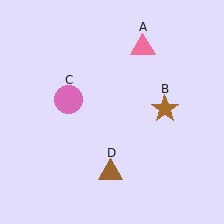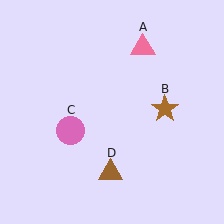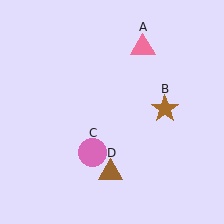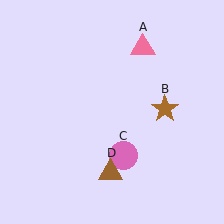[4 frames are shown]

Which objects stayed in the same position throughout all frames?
Pink triangle (object A) and brown star (object B) and brown triangle (object D) remained stationary.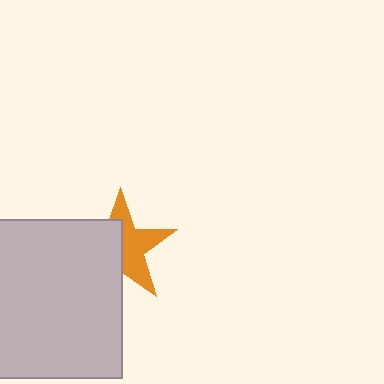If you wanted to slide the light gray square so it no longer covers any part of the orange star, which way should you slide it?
Slide it left — that is the most direct way to separate the two shapes.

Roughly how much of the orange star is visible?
About half of it is visible (roughly 51%).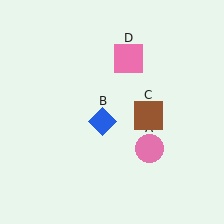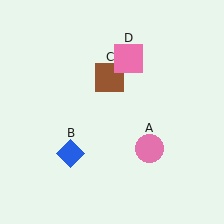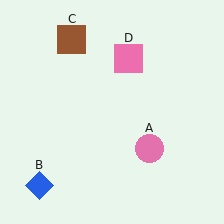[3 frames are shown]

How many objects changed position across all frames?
2 objects changed position: blue diamond (object B), brown square (object C).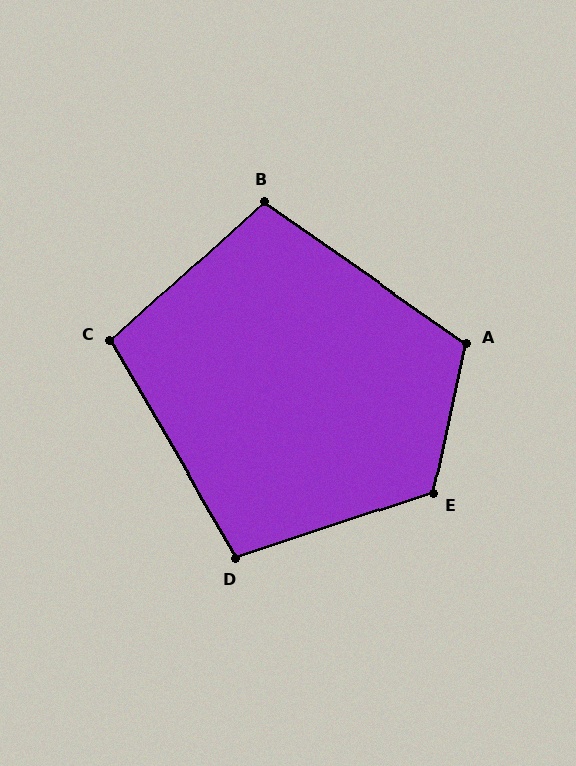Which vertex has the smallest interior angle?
D, at approximately 102 degrees.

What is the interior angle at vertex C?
Approximately 102 degrees (obtuse).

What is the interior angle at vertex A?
Approximately 113 degrees (obtuse).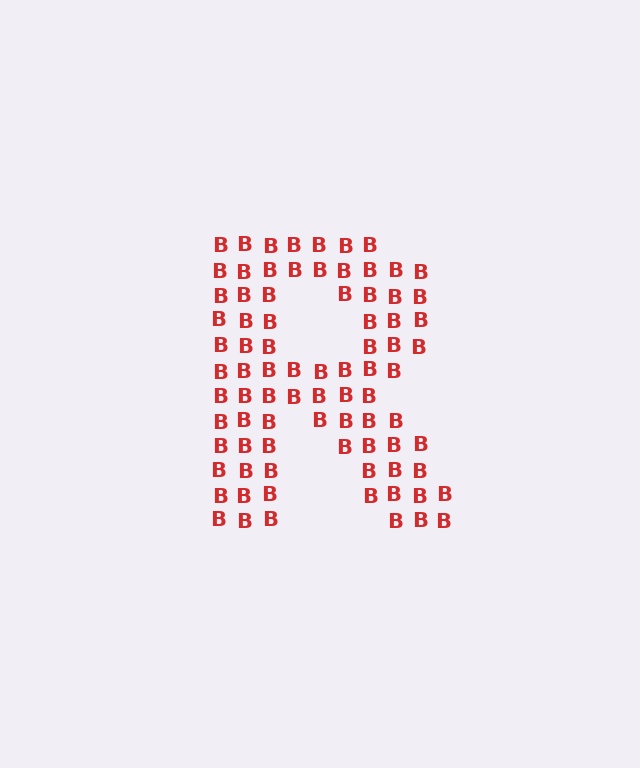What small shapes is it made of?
It is made of small letter B's.